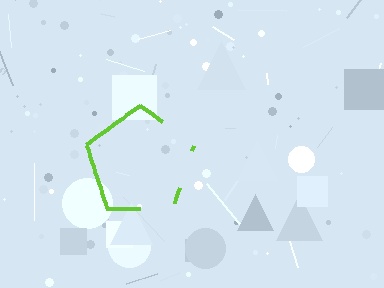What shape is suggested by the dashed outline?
The dashed outline suggests a pentagon.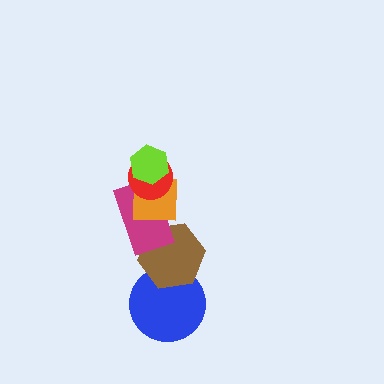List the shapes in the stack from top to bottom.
From top to bottom: the lime hexagon, the red circle, the orange square, the magenta rectangle, the brown hexagon, the blue circle.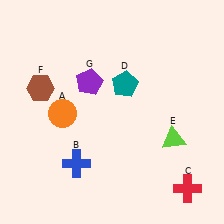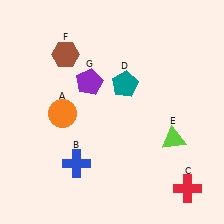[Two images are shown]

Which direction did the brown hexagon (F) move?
The brown hexagon (F) moved up.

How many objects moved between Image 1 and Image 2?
1 object moved between the two images.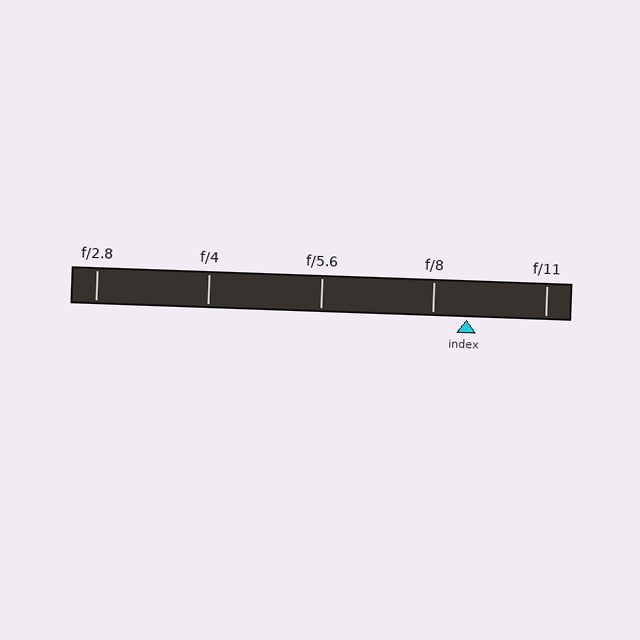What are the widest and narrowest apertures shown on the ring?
The widest aperture shown is f/2.8 and the narrowest is f/11.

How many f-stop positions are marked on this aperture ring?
There are 5 f-stop positions marked.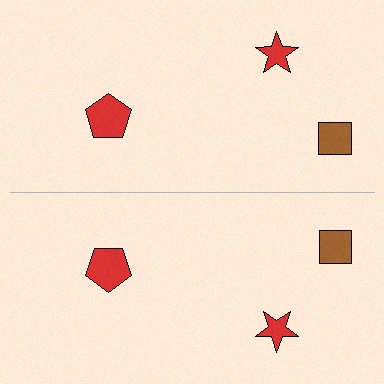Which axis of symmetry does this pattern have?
The pattern has a horizontal axis of symmetry running through the center of the image.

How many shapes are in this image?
There are 6 shapes in this image.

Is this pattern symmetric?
Yes, this pattern has bilateral (reflection) symmetry.